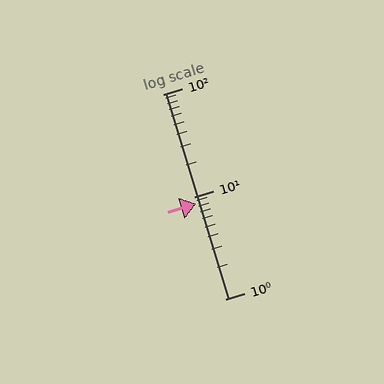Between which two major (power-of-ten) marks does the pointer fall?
The pointer is between 1 and 10.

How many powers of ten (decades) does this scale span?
The scale spans 2 decades, from 1 to 100.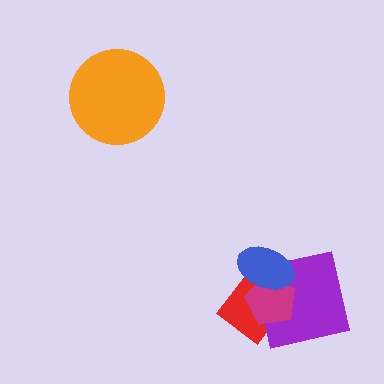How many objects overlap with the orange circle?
0 objects overlap with the orange circle.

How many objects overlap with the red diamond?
3 objects overlap with the red diamond.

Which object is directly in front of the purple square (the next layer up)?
The magenta pentagon is directly in front of the purple square.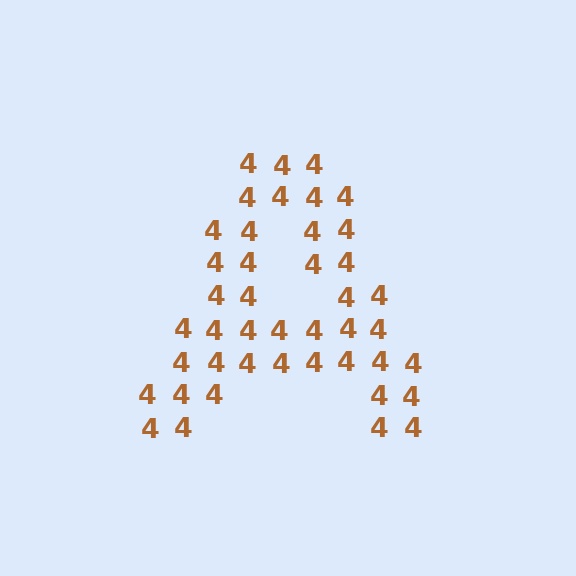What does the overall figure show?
The overall figure shows the letter A.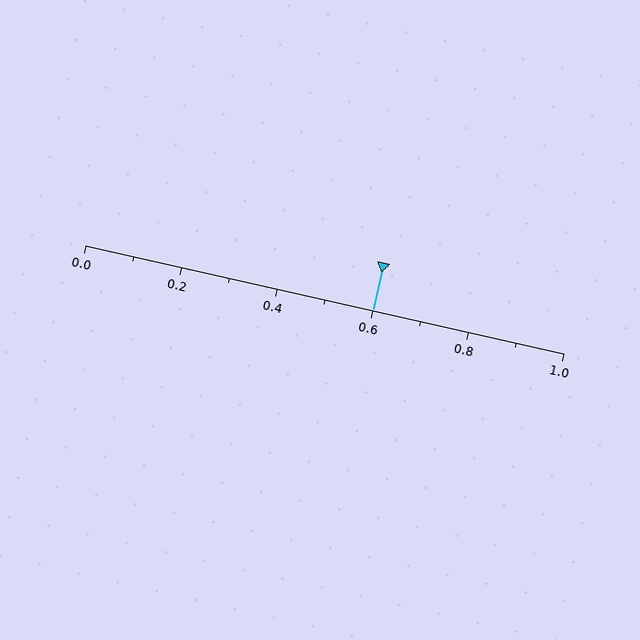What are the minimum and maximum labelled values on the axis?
The axis runs from 0.0 to 1.0.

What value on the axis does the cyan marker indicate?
The marker indicates approximately 0.6.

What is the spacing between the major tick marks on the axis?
The major ticks are spaced 0.2 apart.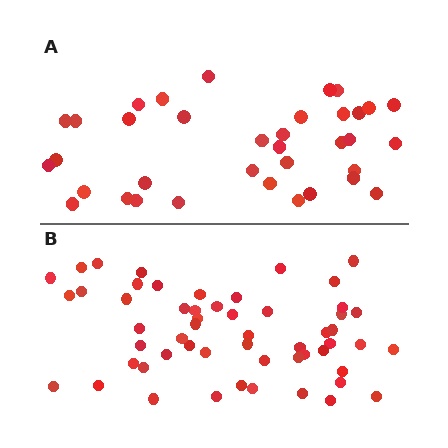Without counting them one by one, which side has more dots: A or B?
Region B (the bottom region) has more dots.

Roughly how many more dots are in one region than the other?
Region B has approximately 20 more dots than region A.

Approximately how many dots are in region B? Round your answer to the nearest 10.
About 60 dots. (The exact count is 55, which rounds to 60.)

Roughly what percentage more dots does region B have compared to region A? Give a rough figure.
About 55% more.